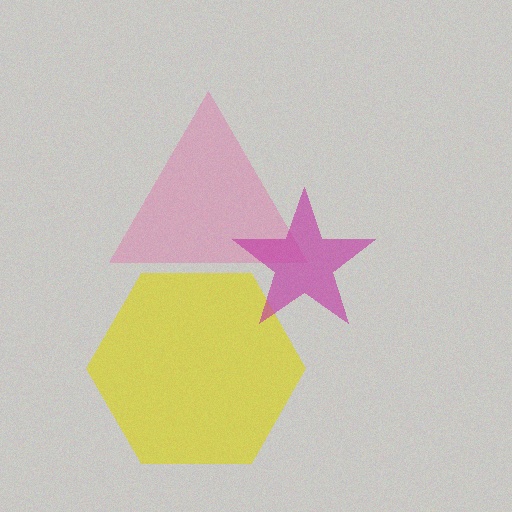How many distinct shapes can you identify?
There are 3 distinct shapes: a yellow hexagon, a pink triangle, a magenta star.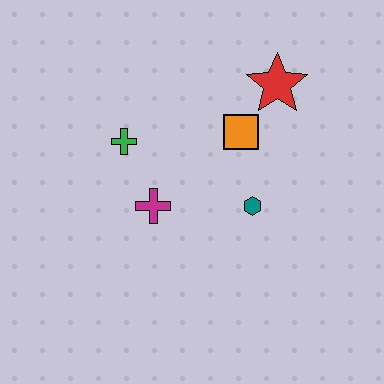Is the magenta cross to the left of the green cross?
No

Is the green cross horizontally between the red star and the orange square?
No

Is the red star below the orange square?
No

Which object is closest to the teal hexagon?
The orange square is closest to the teal hexagon.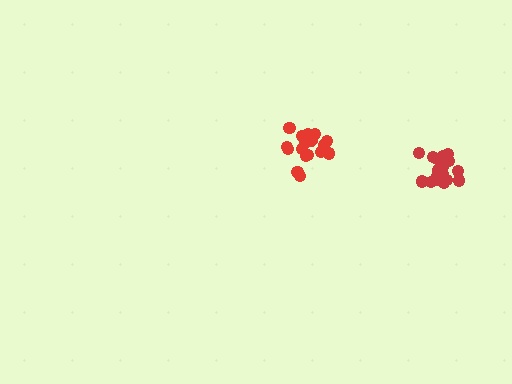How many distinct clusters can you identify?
There are 2 distinct clusters.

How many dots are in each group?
Group 1: 18 dots, Group 2: 17 dots (35 total).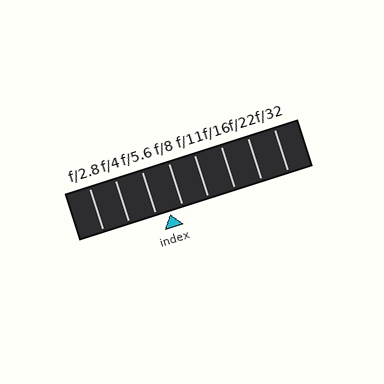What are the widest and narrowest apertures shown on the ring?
The widest aperture shown is f/2.8 and the narrowest is f/32.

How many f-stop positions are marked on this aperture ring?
There are 8 f-stop positions marked.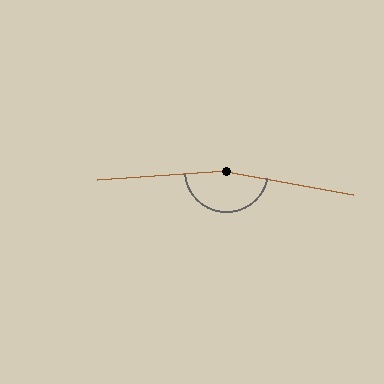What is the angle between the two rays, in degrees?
Approximately 166 degrees.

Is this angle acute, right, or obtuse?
It is obtuse.